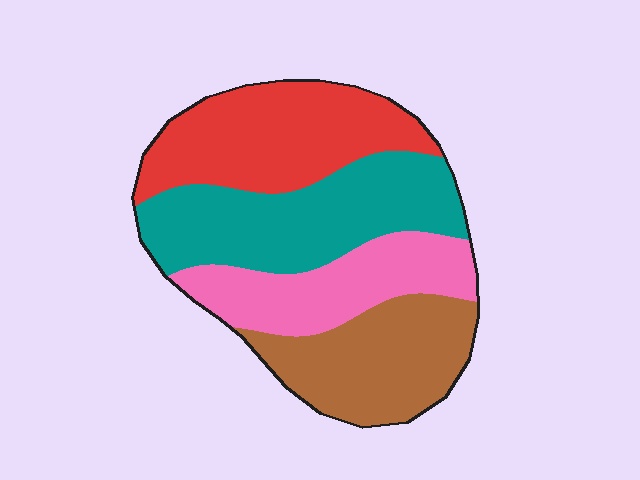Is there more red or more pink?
Red.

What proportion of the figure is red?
Red takes up about one quarter (1/4) of the figure.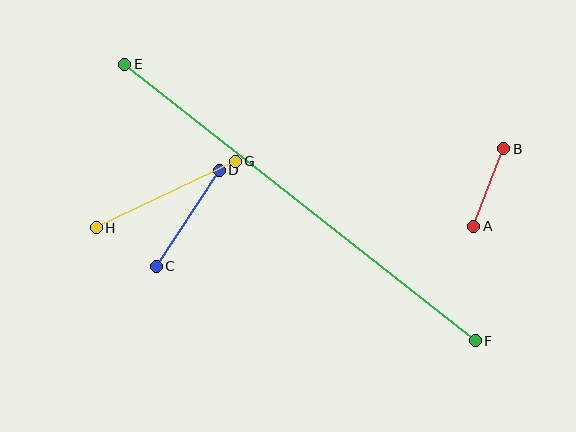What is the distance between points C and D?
The distance is approximately 115 pixels.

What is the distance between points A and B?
The distance is approximately 83 pixels.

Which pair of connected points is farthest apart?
Points E and F are farthest apart.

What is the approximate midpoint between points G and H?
The midpoint is at approximately (166, 195) pixels.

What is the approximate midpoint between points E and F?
The midpoint is at approximately (300, 202) pixels.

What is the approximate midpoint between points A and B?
The midpoint is at approximately (489, 187) pixels.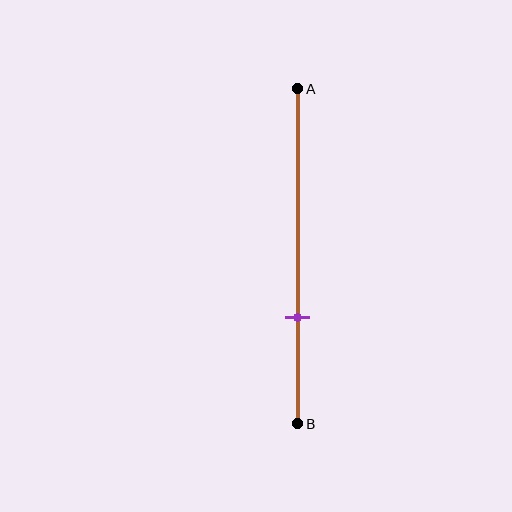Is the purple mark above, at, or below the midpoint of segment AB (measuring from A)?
The purple mark is below the midpoint of segment AB.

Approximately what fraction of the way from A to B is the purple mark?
The purple mark is approximately 70% of the way from A to B.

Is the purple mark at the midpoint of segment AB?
No, the mark is at about 70% from A, not at the 50% midpoint.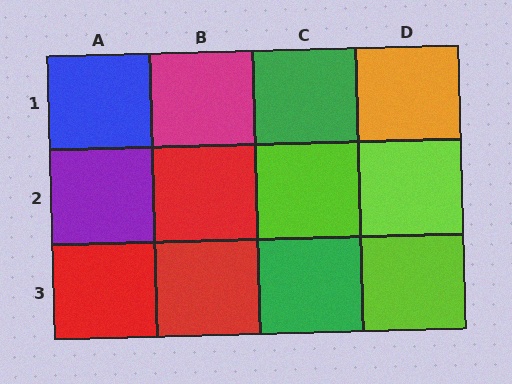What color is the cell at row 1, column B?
Magenta.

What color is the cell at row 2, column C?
Lime.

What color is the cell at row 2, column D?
Lime.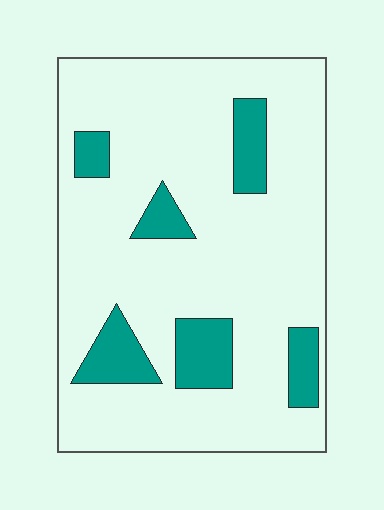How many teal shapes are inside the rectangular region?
6.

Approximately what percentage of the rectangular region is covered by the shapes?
Approximately 15%.